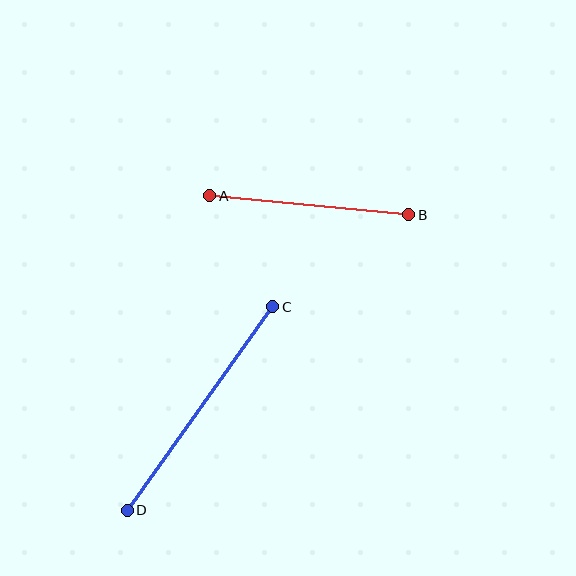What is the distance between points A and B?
The distance is approximately 200 pixels.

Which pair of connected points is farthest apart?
Points C and D are farthest apart.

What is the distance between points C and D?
The distance is approximately 250 pixels.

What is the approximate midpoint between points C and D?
The midpoint is at approximately (200, 408) pixels.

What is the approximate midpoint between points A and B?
The midpoint is at approximately (309, 205) pixels.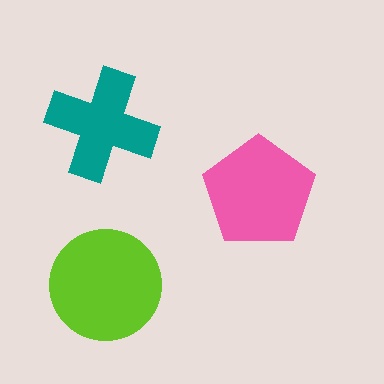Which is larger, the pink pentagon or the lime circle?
The lime circle.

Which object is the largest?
The lime circle.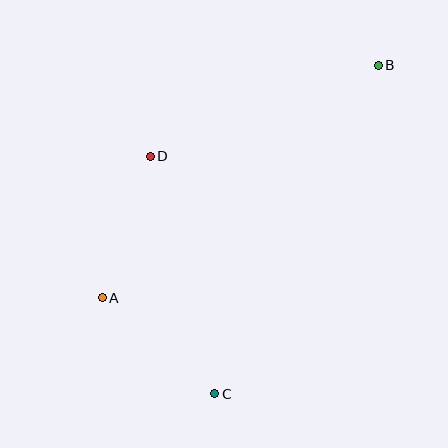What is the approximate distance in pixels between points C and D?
The distance between C and D is approximately 246 pixels.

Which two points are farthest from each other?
Points B and C are farthest from each other.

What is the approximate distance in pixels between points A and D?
The distance between A and D is approximately 149 pixels.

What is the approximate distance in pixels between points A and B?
The distance between A and B is approximately 361 pixels.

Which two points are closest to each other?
Points A and C are closest to each other.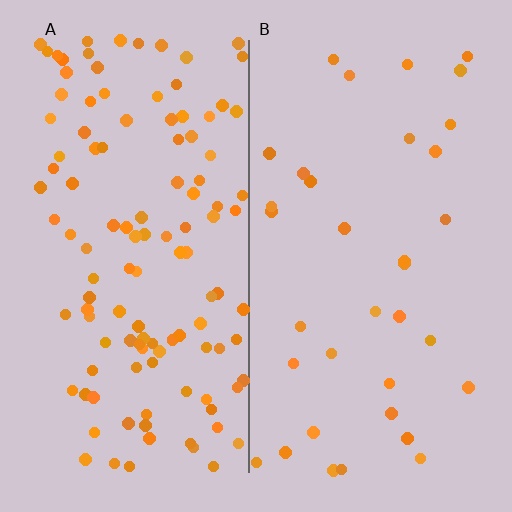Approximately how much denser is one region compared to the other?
Approximately 3.4× — region A over region B.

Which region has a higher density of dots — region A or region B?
A (the left).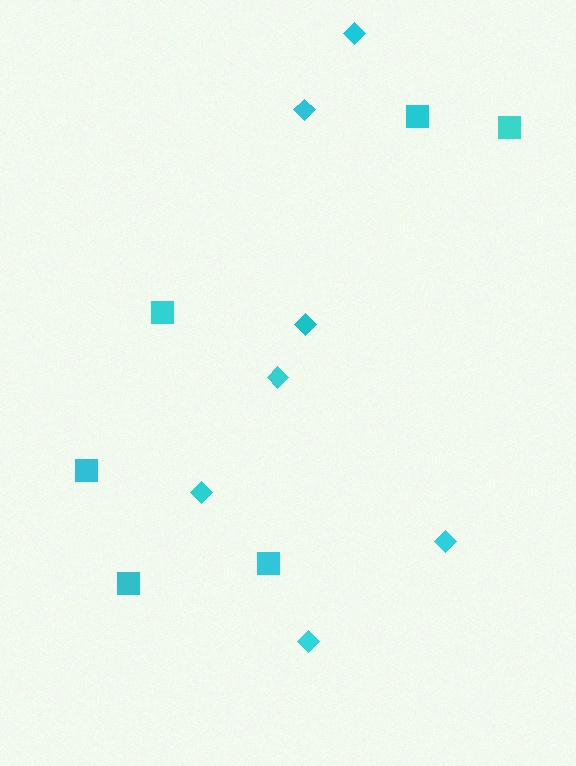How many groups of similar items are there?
There are 2 groups: one group of diamonds (7) and one group of squares (6).